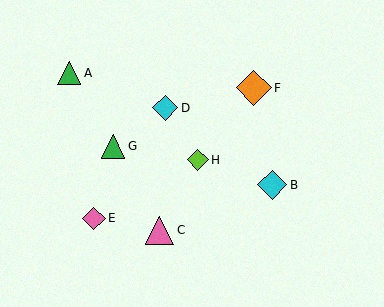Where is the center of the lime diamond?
The center of the lime diamond is at (198, 160).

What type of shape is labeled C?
Shape C is a pink triangle.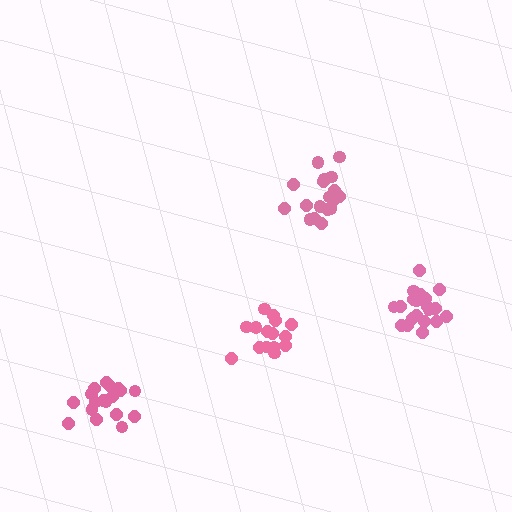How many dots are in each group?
Group 1: 21 dots, Group 2: 15 dots, Group 3: 19 dots, Group 4: 18 dots (73 total).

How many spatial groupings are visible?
There are 4 spatial groupings.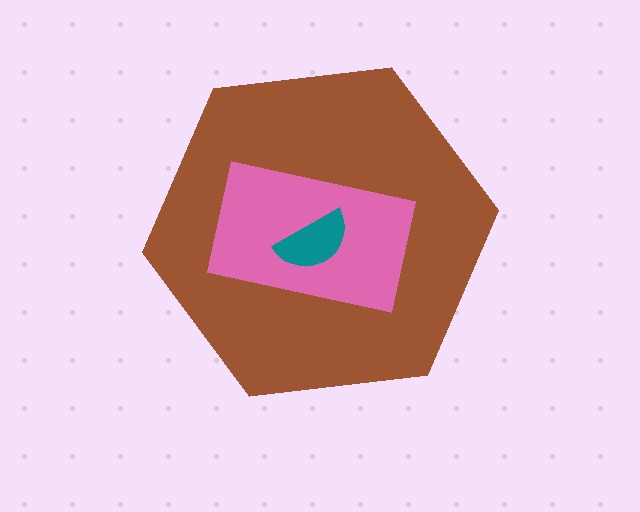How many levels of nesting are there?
3.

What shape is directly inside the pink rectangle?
The teal semicircle.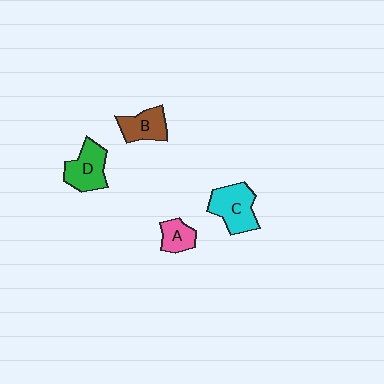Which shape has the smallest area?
Shape A (pink).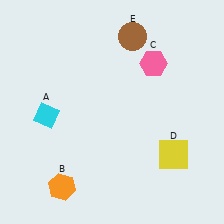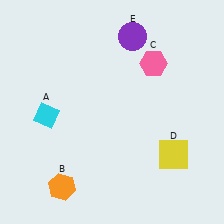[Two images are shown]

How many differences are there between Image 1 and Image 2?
There is 1 difference between the two images.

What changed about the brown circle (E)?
In Image 1, E is brown. In Image 2, it changed to purple.